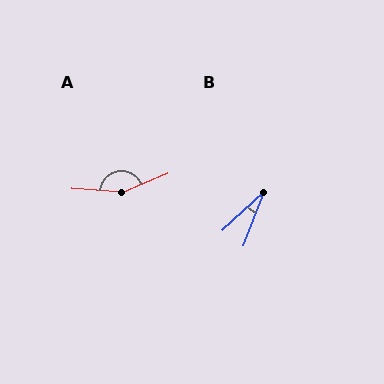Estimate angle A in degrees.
Approximately 154 degrees.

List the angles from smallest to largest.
B (26°), A (154°).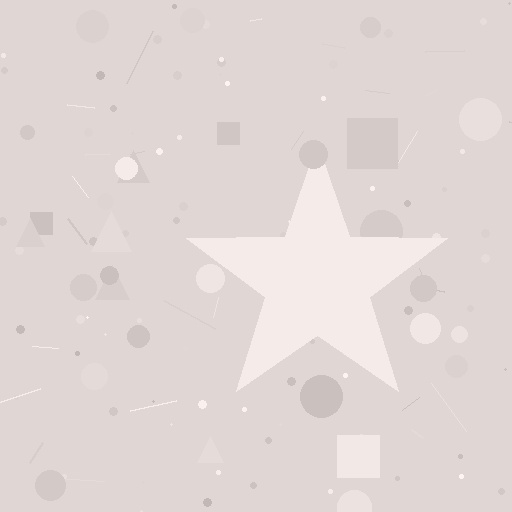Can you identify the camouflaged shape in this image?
The camouflaged shape is a star.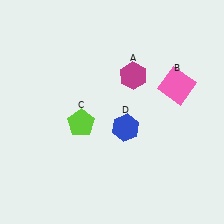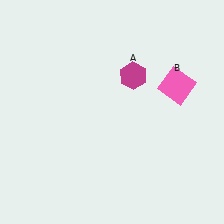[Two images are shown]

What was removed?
The blue hexagon (D), the lime pentagon (C) were removed in Image 2.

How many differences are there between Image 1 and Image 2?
There are 2 differences between the two images.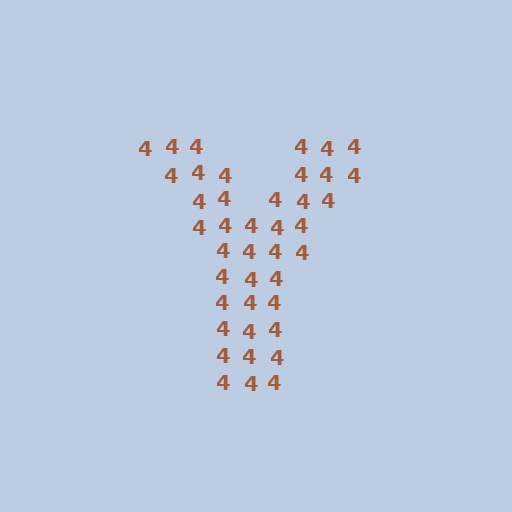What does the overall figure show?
The overall figure shows the letter Y.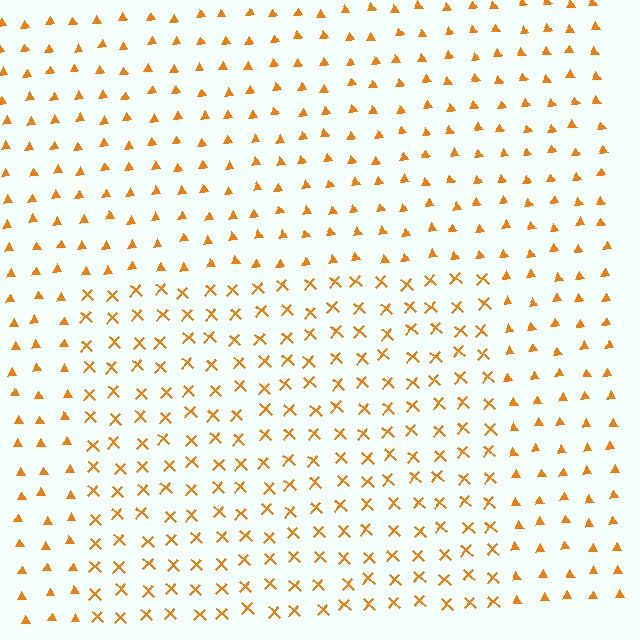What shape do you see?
I see a rectangle.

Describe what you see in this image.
The image is filled with small orange elements arranged in a uniform grid. A rectangle-shaped region contains X marks, while the surrounding area contains triangles. The boundary is defined purely by the change in element shape.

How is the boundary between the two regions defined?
The boundary is defined by a change in element shape: X marks inside vs. triangles outside. All elements share the same color and spacing.